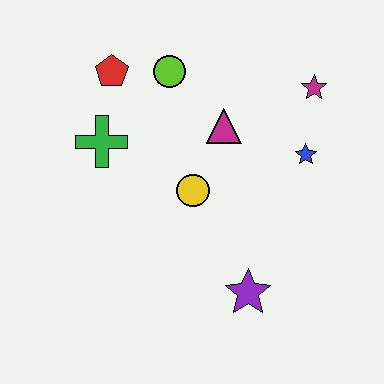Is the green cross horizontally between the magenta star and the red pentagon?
No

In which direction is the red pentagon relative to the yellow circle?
The red pentagon is above the yellow circle.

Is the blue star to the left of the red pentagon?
No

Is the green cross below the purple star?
No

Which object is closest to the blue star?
The magenta star is closest to the blue star.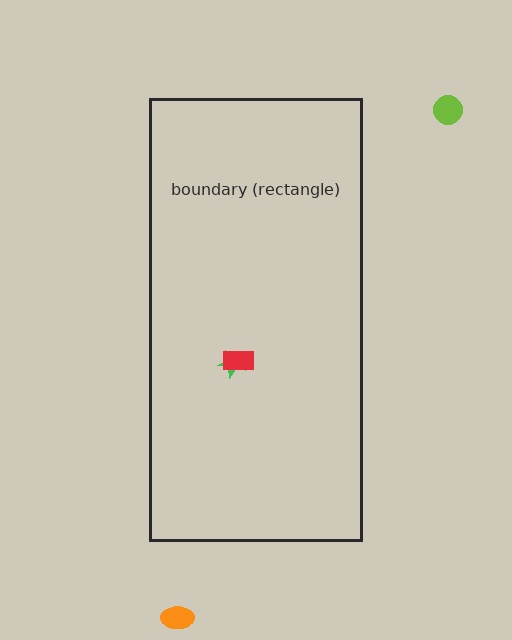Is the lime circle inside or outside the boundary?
Outside.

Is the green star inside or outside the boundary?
Inside.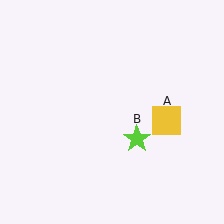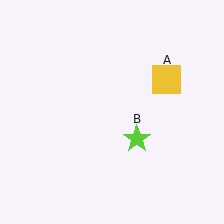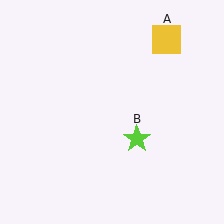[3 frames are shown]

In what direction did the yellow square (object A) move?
The yellow square (object A) moved up.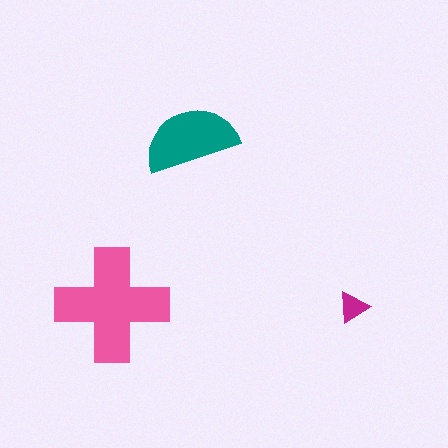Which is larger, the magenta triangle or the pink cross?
The pink cross.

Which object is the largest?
The pink cross.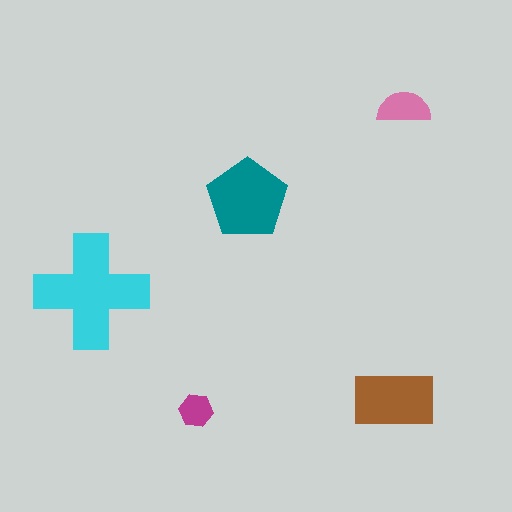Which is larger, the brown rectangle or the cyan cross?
The cyan cross.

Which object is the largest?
The cyan cross.